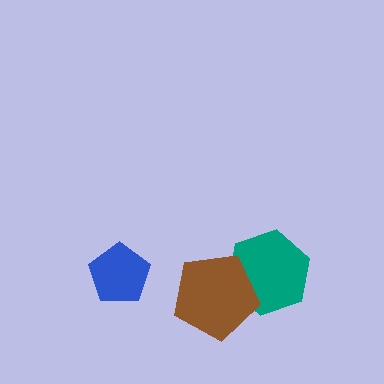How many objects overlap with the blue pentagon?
0 objects overlap with the blue pentagon.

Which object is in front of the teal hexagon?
The brown pentagon is in front of the teal hexagon.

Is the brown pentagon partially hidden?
No, no other shape covers it.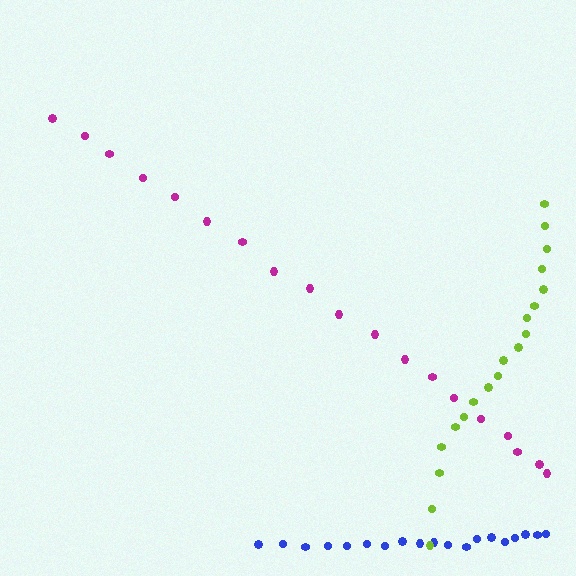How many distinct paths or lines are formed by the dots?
There are 3 distinct paths.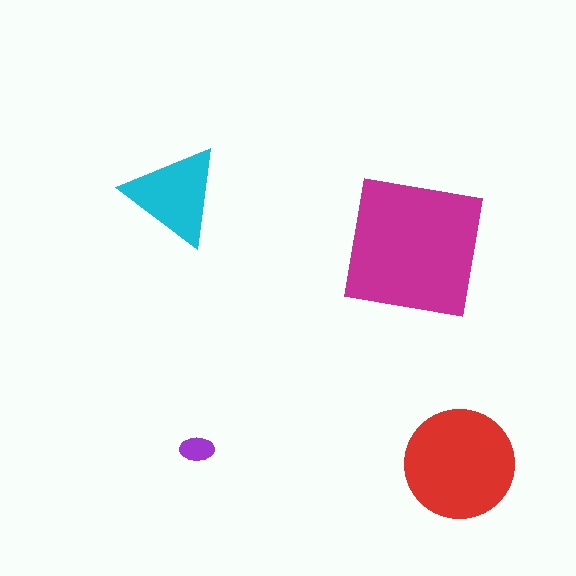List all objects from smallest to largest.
The purple ellipse, the cyan triangle, the red circle, the magenta square.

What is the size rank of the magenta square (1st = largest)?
1st.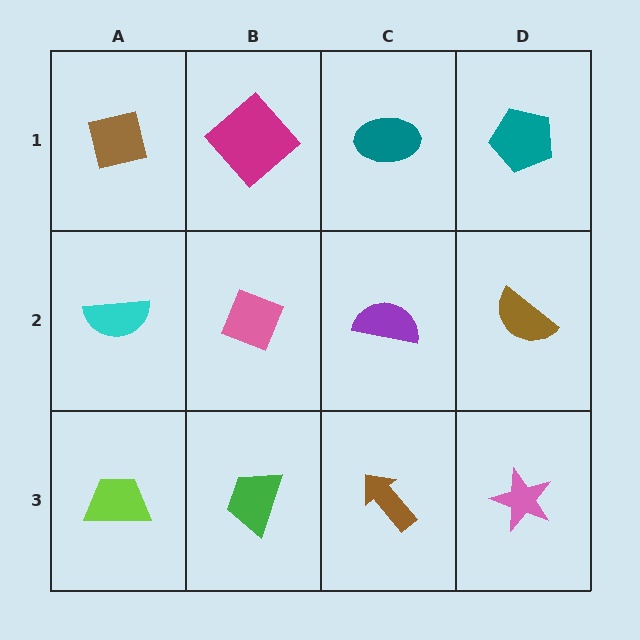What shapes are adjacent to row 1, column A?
A cyan semicircle (row 2, column A), a magenta diamond (row 1, column B).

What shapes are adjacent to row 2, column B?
A magenta diamond (row 1, column B), a green trapezoid (row 3, column B), a cyan semicircle (row 2, column A), a purple semicircle (row 2, column C).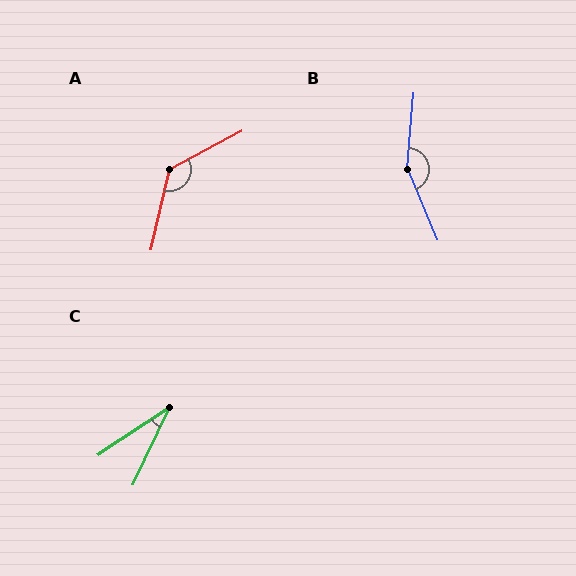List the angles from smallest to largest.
C (31°), A (131°), B (153°).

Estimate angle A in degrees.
Approximately 131 degrees.